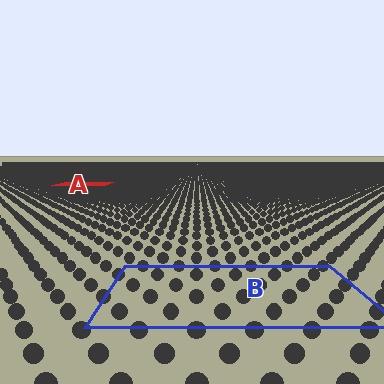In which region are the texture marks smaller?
The texture marks are smaller in region A, because it is farther away.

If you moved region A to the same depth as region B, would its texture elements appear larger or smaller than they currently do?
They would appear larger. At a closer depth, the same texture elements are projected at a bigger on-screen size.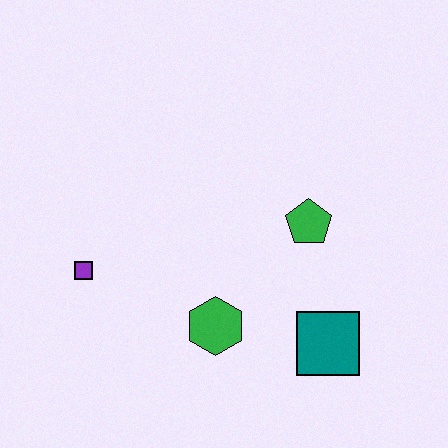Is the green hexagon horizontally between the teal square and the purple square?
Yes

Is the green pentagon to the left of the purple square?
No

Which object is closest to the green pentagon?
The teal square is closest to the green pentagon.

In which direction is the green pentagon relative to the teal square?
The green pentagon is above the teal square.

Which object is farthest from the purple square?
The teal square is farthest from the purple square.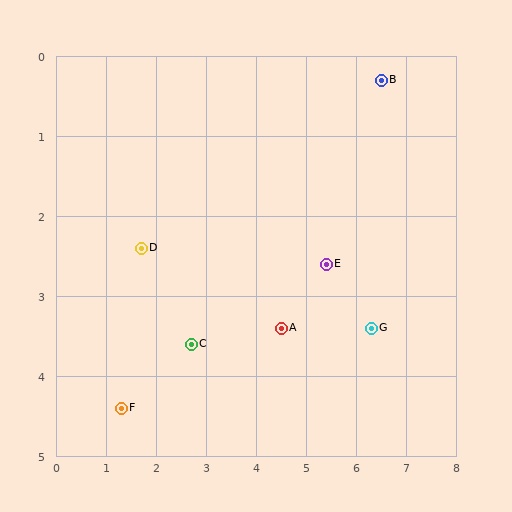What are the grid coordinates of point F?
Point F is at approximately (1.3, 4.4).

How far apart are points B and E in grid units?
Points B and E are about 2.5 grid units apart.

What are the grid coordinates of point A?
Point A is at approximately (4.5, 3.4).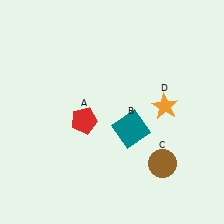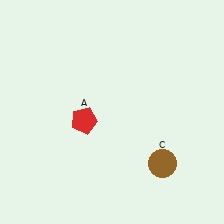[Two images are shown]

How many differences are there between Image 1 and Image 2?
There are 2 differences between the two images.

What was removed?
The orange star (D), the teal square (B) were removed in Image 2.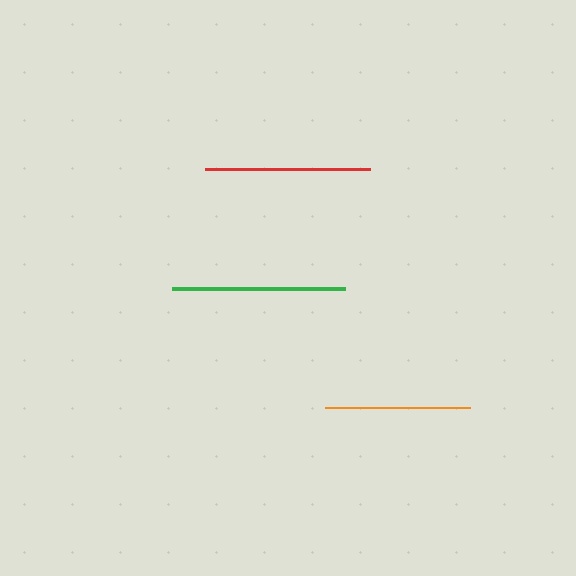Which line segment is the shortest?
The orange line is the shortest at approximately 145 pixels.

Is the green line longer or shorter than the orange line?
The green line is longer than the orange line.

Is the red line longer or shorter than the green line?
The green line is longer than the red line.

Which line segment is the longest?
The green line is the longest at approximately 174 pixels.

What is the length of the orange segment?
The orange segment is approximately 145 pixels long.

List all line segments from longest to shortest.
From longest to shortest: green, red, orange.